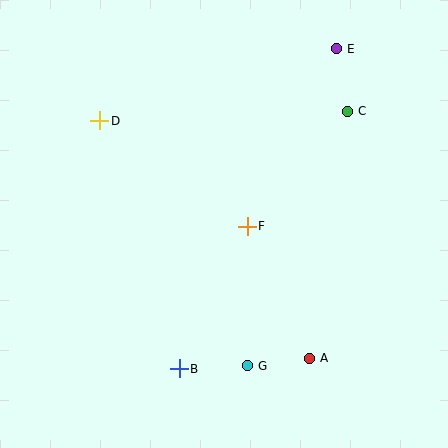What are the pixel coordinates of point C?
Point C is at (347, 111).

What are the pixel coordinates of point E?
Point E is at (336, 49).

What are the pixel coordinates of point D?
Point D is at (100, 121).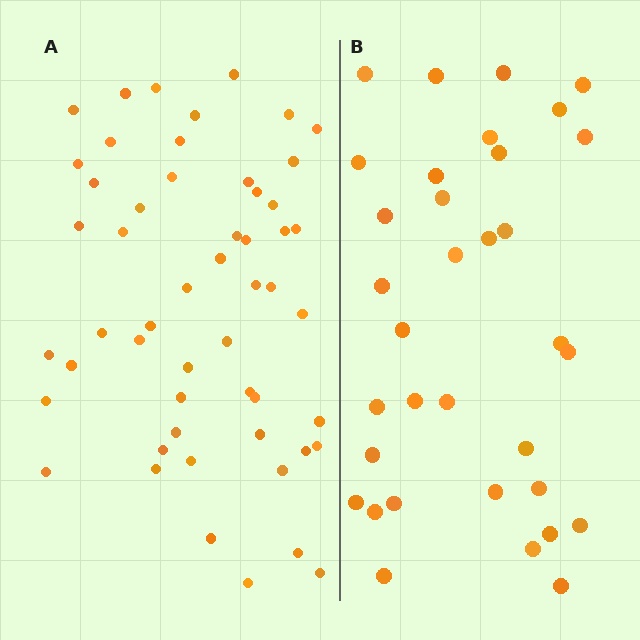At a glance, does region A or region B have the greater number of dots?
Region A (the left region) has more dots.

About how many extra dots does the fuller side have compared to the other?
Region A has approximately 20 more dots than region B.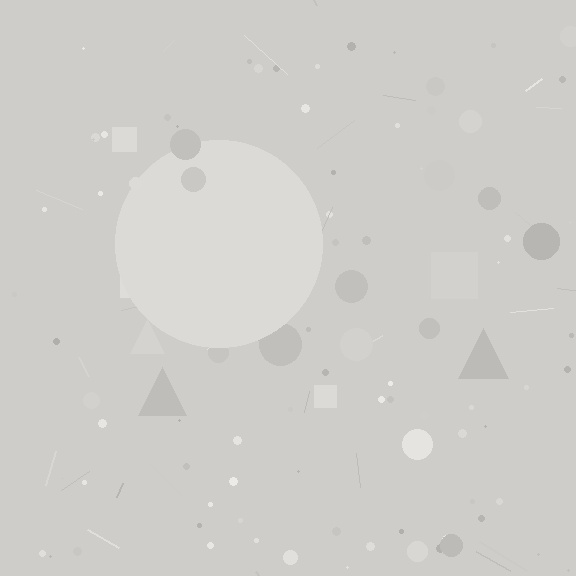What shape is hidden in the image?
A circle is hidden in the image.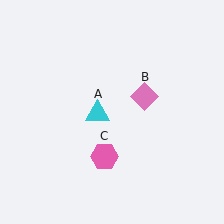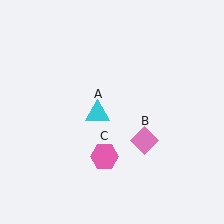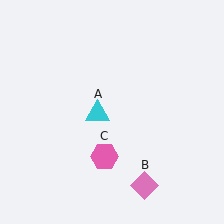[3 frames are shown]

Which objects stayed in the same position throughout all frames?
Cyan triangle (object A) and pink hexagon (object C) remained stationary.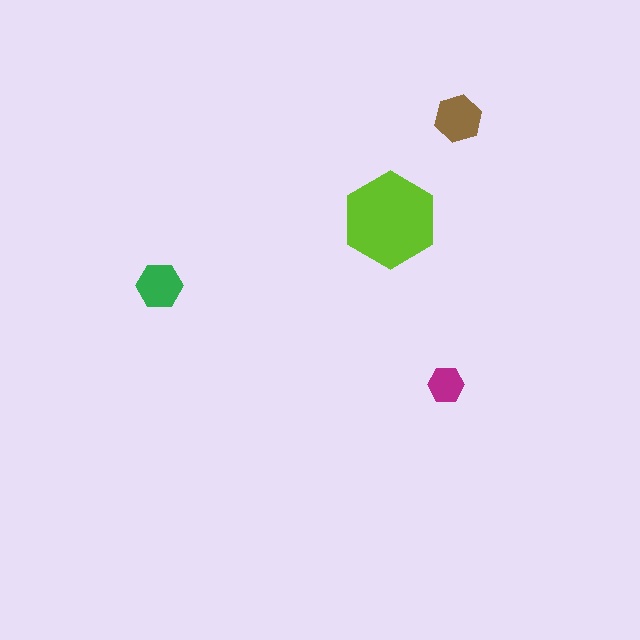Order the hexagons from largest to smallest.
the lime one, the brown one, the green one, the magenta one.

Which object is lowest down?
The magenta hexagon is bottommost.